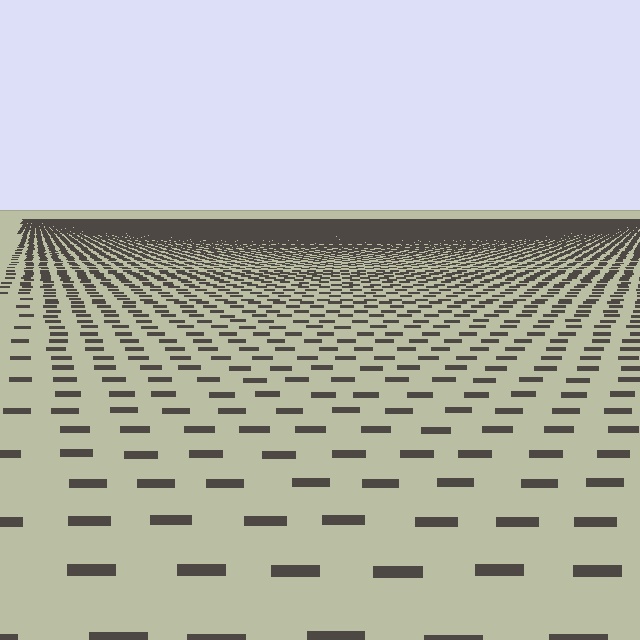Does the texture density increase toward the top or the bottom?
Density increases toward the top.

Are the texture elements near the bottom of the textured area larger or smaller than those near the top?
Larger. Near the bottom, elements are closer to the viewer and appear at a bigger on-screen size.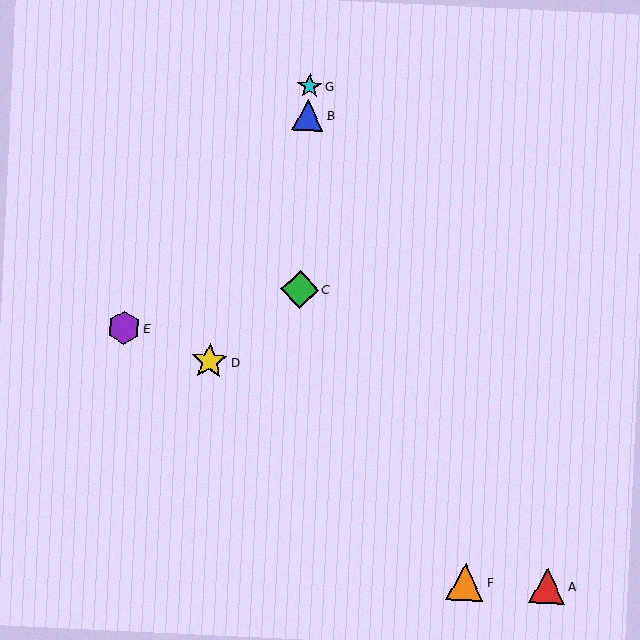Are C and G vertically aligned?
Yes, both are at x≈300.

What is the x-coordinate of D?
Object D is at x≈210.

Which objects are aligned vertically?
Objects B, C, G are aligned vertically.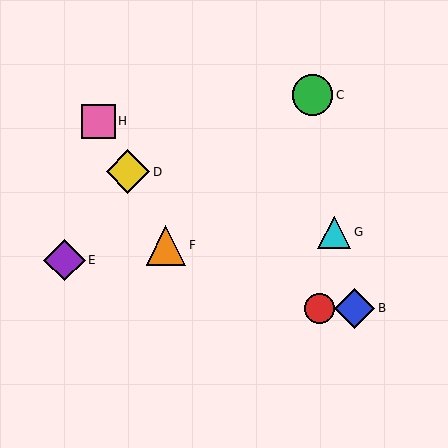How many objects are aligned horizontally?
2 objects (A, B) are aligned horizontally.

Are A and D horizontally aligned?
No, A is at y≈308 and D is at y≈172.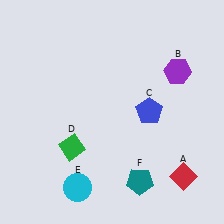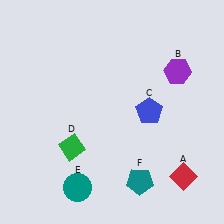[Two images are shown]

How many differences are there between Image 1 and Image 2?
There is 1 difference between the two images.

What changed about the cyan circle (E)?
In Image 1, E is cyan. In Image 2, it changed to teal.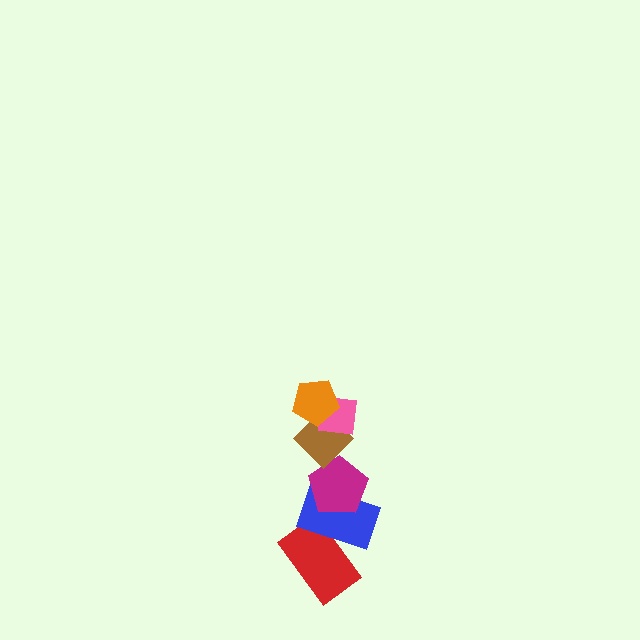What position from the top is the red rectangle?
The red rectangle is 6th from the top.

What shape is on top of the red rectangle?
The blue rectangle is on top of the red rectangle.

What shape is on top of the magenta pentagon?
The brown diamond is on top of the magenta pentagon.